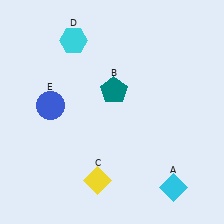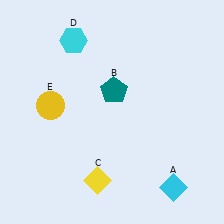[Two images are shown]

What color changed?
The circle (E) changed from blue in Image 1 to yellow in Image 2.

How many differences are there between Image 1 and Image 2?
There is 1 difference between the two images.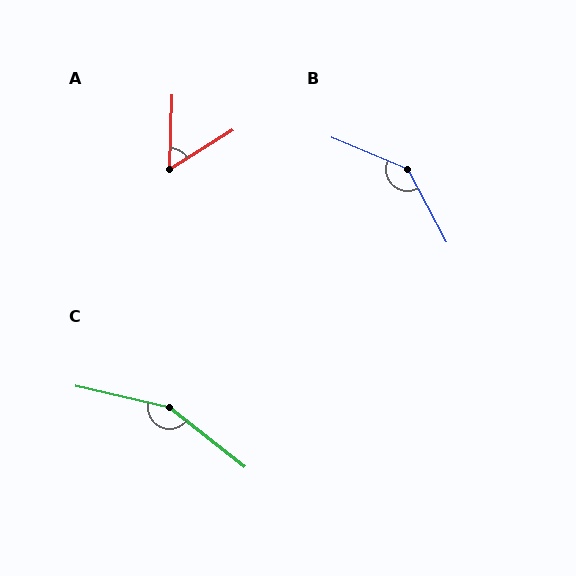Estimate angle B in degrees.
Approximately 141 degrees.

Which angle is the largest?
C, at approximately 155 degrees.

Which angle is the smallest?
A, at approximately 56 degrees.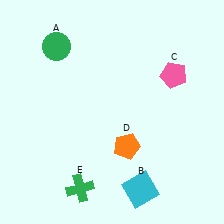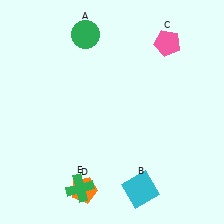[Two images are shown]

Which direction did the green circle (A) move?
The green circle (A) moved right.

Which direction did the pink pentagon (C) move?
The pink pentagon (C) moved up.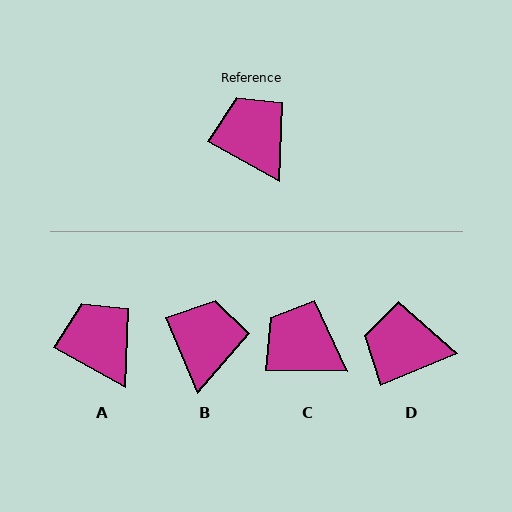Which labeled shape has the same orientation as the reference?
A.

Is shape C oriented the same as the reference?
No, it is off by about 27 degrees.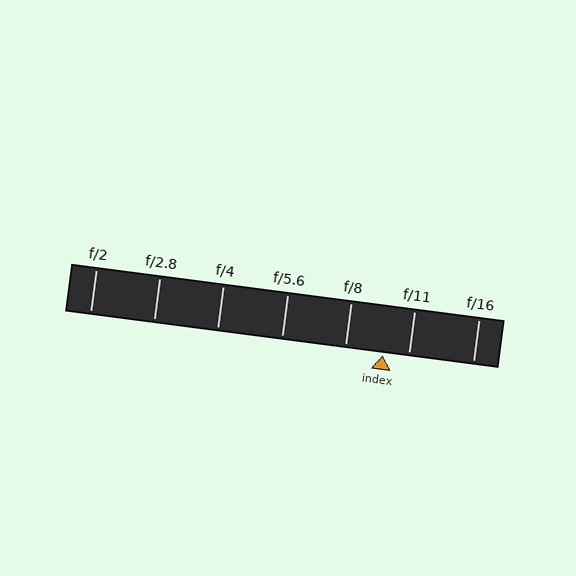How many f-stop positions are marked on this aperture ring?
There are 7 f-stop positions marked.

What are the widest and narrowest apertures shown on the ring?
The widest aperture shown is f/2 and the narrowest is f/16.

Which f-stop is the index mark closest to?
The index mark is closest to f/11.